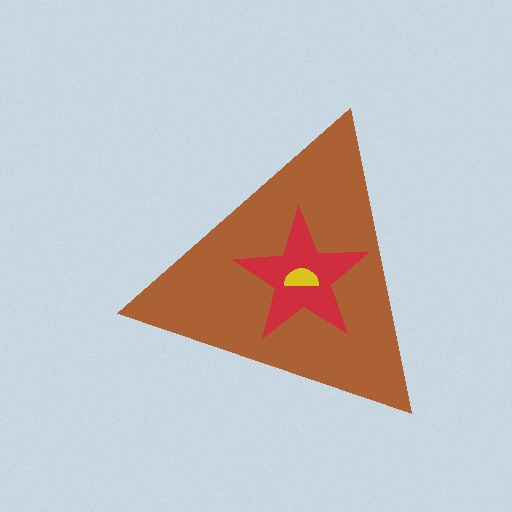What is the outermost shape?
The brown triangle.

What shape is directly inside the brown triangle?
The red star.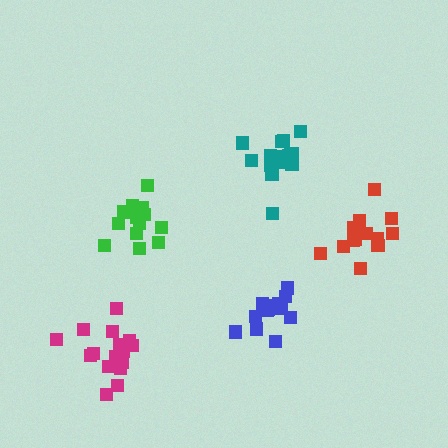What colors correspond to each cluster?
The clusters are colored: teal, green, blue, red, magenta.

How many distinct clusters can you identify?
There are 5 distinct clusters.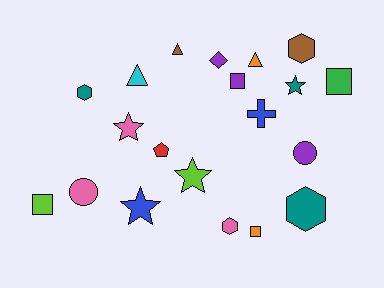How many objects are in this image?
There are 20 objects.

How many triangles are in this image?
There are 3 triangles.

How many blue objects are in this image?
There are 2 blue objects.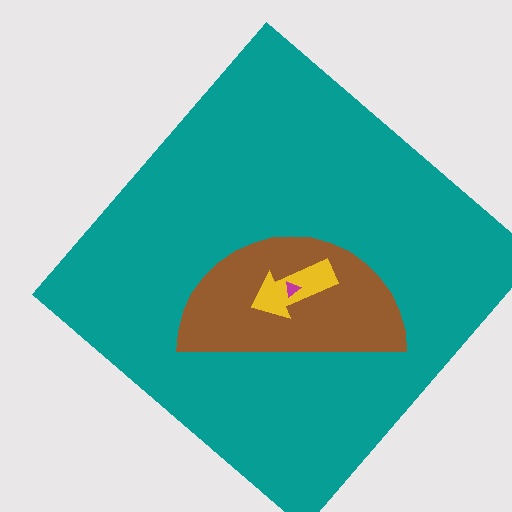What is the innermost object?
The magenta triangle.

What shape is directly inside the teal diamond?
The brown semicircle.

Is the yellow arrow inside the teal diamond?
Yes.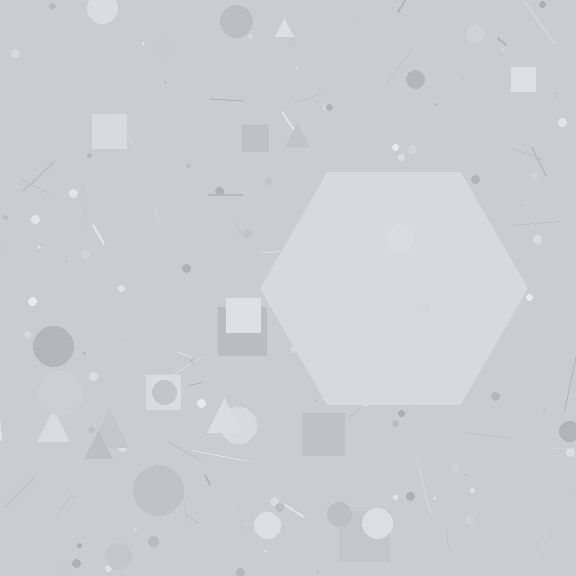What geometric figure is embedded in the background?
A hexagon is embedded in the background.